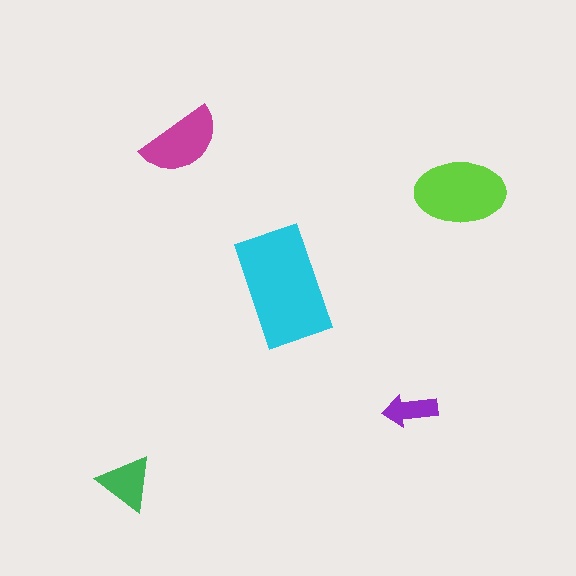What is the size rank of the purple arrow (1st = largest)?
5th.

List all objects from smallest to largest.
The purple arrow, the green triangle, the magenta semicircle, the lime ellipse, the cyan rectangle.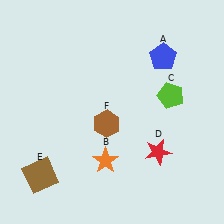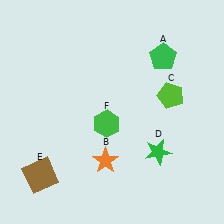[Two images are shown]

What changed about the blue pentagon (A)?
In Image 1, A is blue. In Image 2, it changed to green.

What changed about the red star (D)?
In Image 1, D is red. In Image 2, it changed to green.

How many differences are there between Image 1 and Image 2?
There are 3 differences between the two images.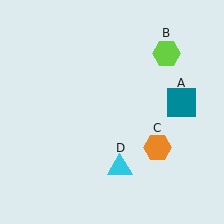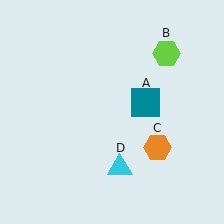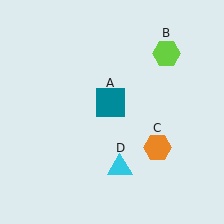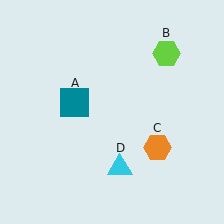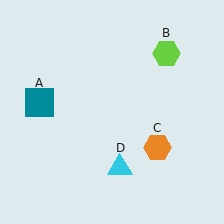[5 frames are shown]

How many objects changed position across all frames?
1 object changed position: teal square (object A).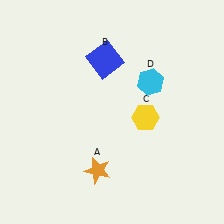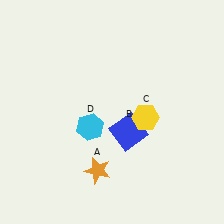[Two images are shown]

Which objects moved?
The objects that moved are: the blue square (B), the cyan hexagon (D).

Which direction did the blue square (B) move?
The blue square (B) moved down.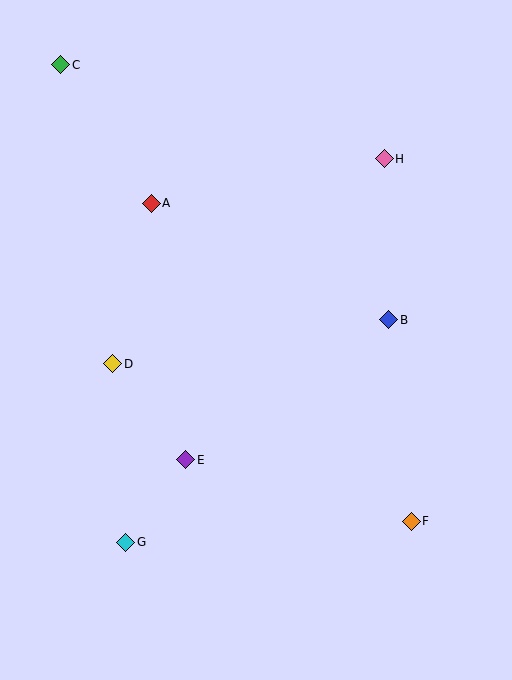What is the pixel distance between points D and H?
The distance between D and H is 340 pixels.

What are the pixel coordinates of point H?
Point H is at (384, 159).